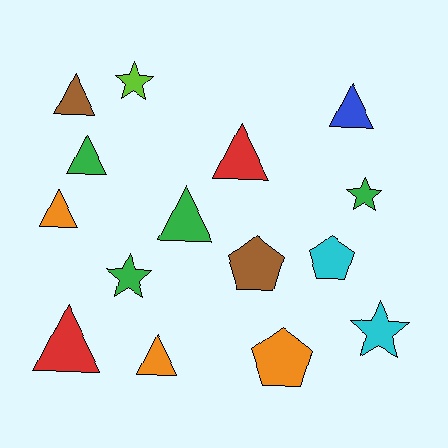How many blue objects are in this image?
There is 1 blue object.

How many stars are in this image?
There are 4 stars.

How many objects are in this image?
There are 15 objects.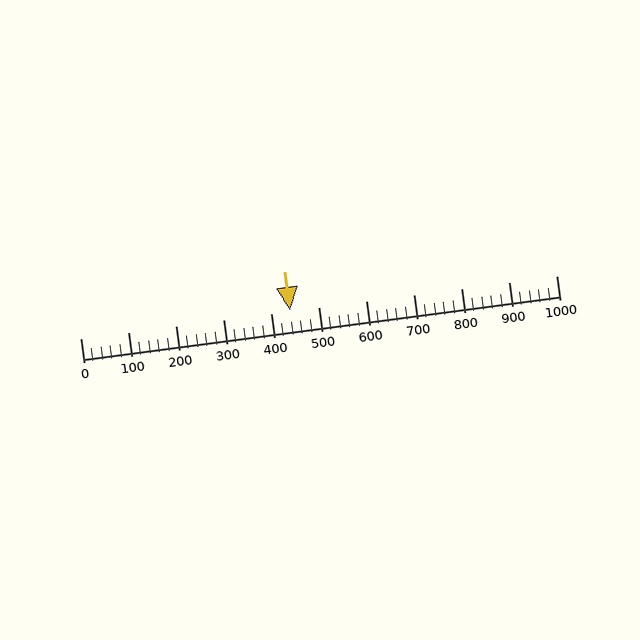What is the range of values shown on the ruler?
The ruler shows values from 0 to 1000.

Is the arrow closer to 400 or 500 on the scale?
The arrow is closer to 400.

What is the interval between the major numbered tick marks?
The major tick marks are spaced 100 units apart.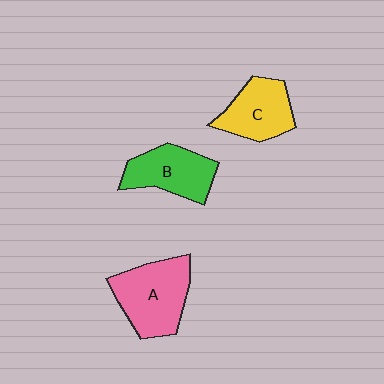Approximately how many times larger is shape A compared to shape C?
Approximately 1.3 times.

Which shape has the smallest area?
Shape C (yellow).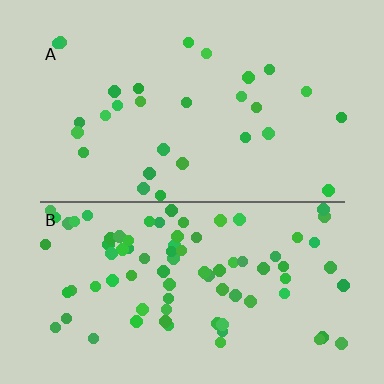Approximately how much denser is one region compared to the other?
Approximately 2.9× — region B over region A.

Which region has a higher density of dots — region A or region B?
B (the bottom).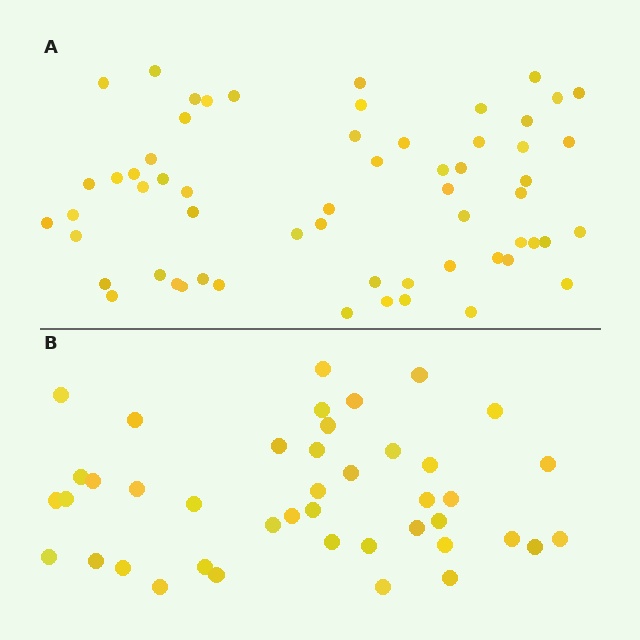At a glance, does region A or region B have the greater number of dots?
Region A (the top region) has more dots.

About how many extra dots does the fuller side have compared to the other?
Region A has approximately 20 more dots than region B.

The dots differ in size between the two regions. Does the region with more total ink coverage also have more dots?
No. Region B has more total ink coverage because its dots are larger, but region A actually contains more individual dots. Total area can be misleading — the number of items is what matters here.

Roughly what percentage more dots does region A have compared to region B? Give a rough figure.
About 45% more.